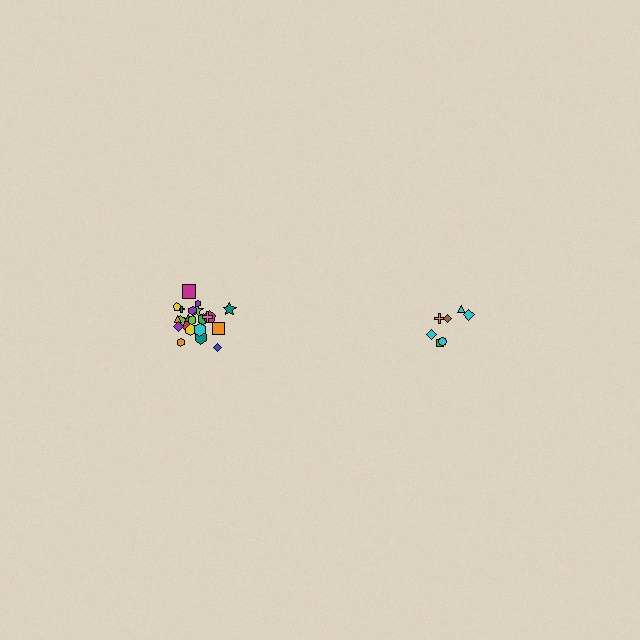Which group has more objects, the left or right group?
The left group.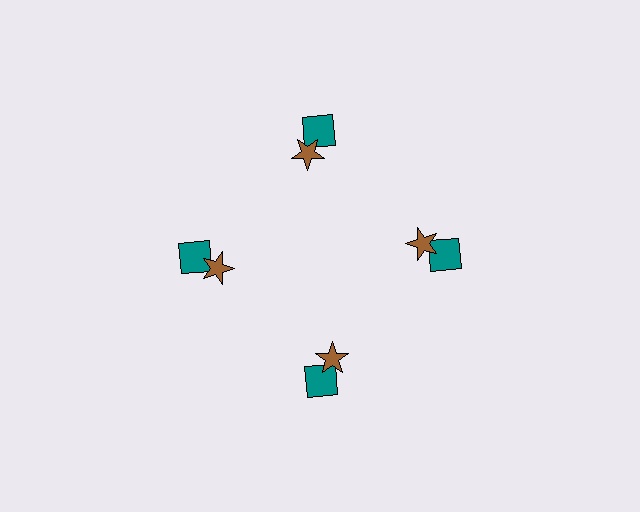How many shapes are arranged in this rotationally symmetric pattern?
There are 8 shapes, arranged in 4 groups of 2.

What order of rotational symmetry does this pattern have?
This pattern has 4-fold rotational symmetry.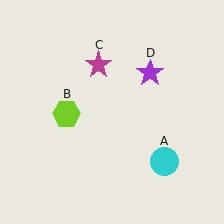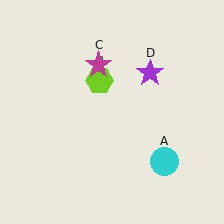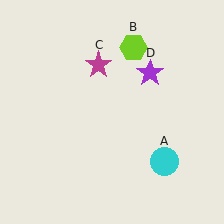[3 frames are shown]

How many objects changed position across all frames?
1 object changed position: lime hexagon (object B).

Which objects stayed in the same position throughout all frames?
Cyan circle (object A) and magenta star (object C) and purple star (object D) remained stationary.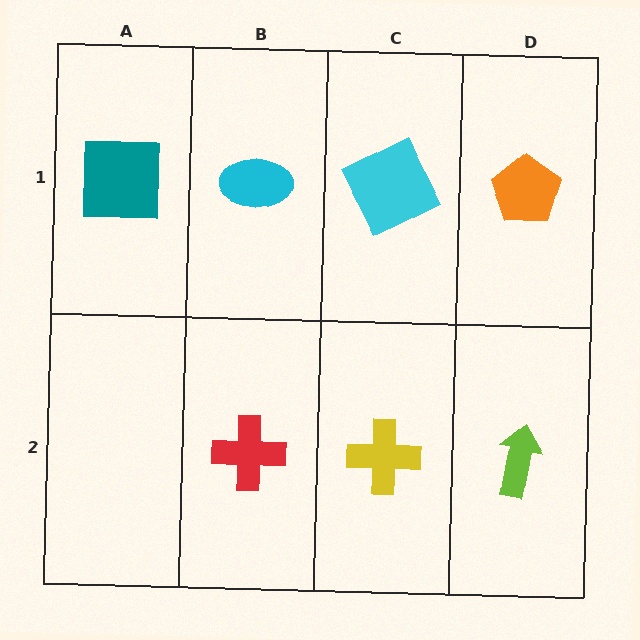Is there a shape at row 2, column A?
No, that cell is empty.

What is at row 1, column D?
An orange pentagon.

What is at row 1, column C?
A cyan square.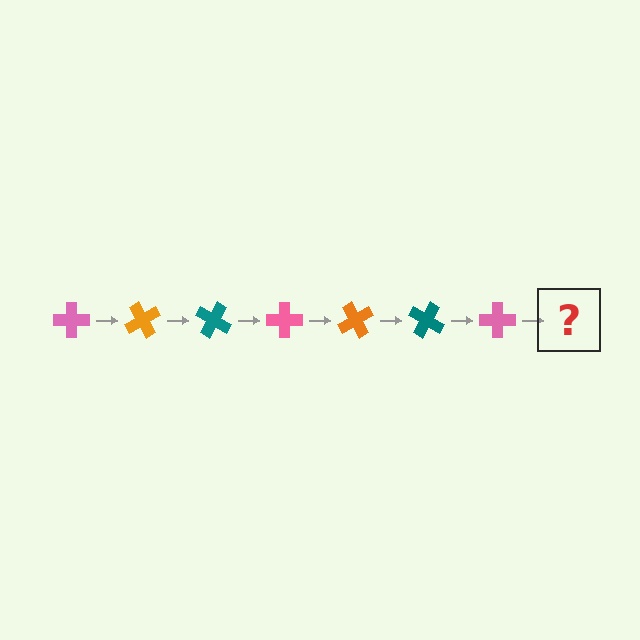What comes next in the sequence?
The next element should be an orange cross, rotated 420 degrees from the start.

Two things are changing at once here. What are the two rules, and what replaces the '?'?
The two rules are that it rotates 60 degrees each step and the color cycles through pink, orange, and teal. The '?' should be an orange cross, rotated 420 degrees from the start.